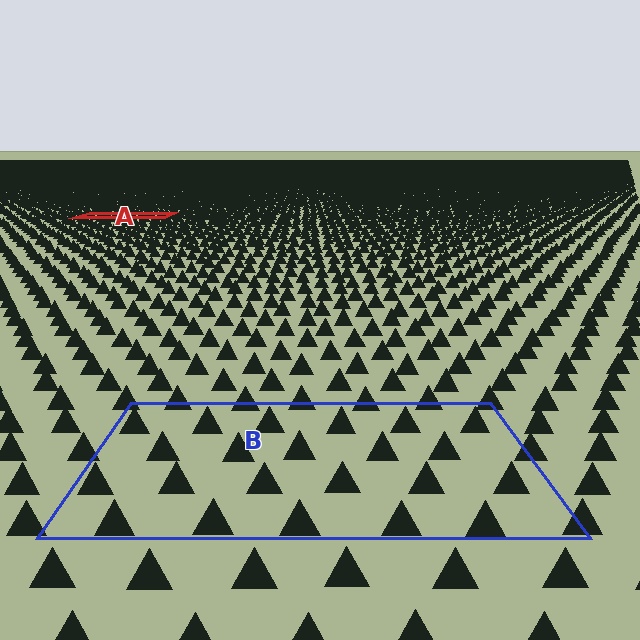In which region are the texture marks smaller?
The texture marks are smaller in region A, because it is farther away.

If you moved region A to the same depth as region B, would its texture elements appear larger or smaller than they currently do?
They would appear larger. At a closer depth, the same texture elements are projected at a bigger on-screen size.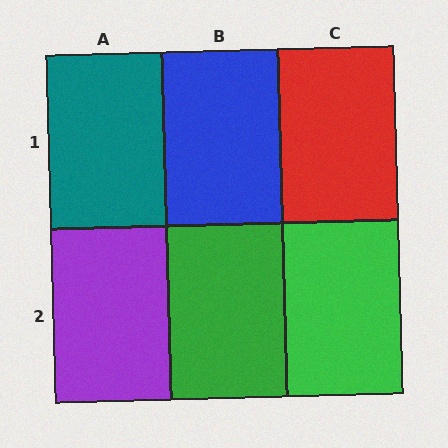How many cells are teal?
1 cell is teal.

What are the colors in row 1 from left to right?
Teal, blue, red.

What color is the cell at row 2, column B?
Green.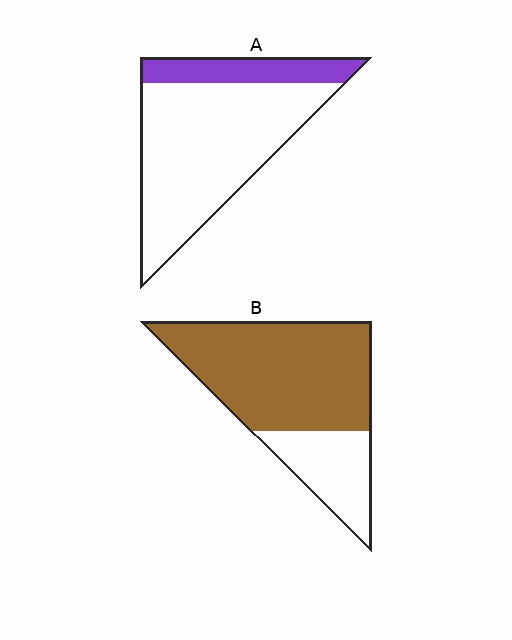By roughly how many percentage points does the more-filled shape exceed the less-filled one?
By roughly 50 percentage points (B over A).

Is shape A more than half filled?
No.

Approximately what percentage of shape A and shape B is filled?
A is approximately 20% and B is approximately 75%.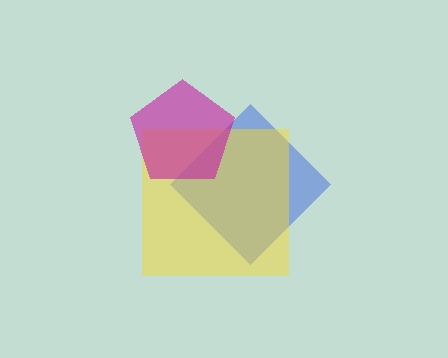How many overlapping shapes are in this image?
There are 3 overlapping shapes in the image.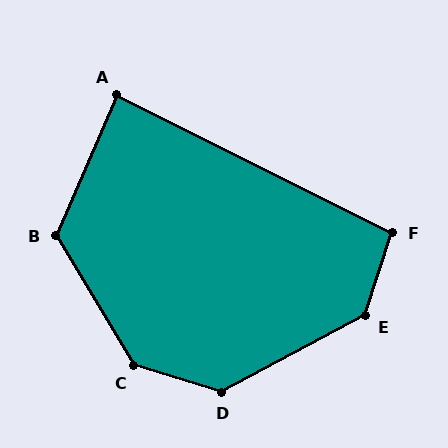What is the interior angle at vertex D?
Approximately 135 degrees (obtuse).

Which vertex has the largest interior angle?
C, at approximately 137 degrees.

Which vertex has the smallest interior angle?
A, at approximately 87 degrees.